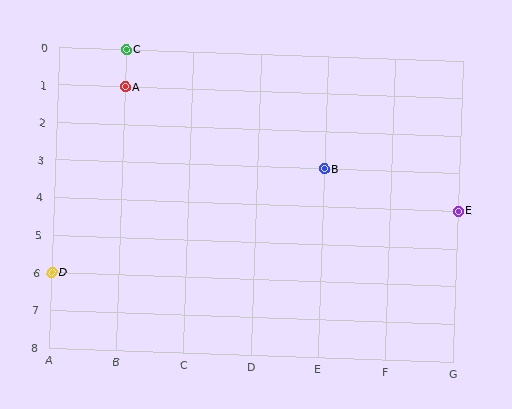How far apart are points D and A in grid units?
Points D and A are 1 column and 5 rows apart (about 5.1 grid units diagonally).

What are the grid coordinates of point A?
Point A is at grid coordinates (B, 1).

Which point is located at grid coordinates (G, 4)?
Point E is at (G, 4).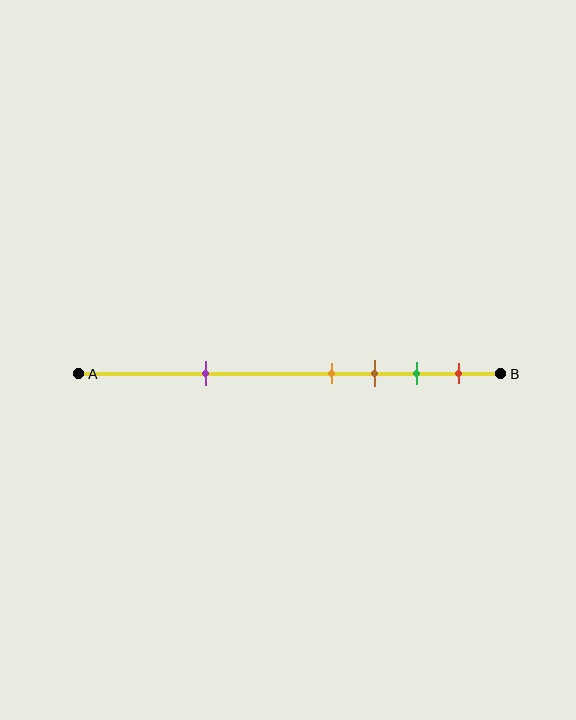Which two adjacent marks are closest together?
The orange and brown marks are the closest adjacent pair.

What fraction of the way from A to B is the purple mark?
The purple mark is approximately 30% (0.3) of the way from A to B.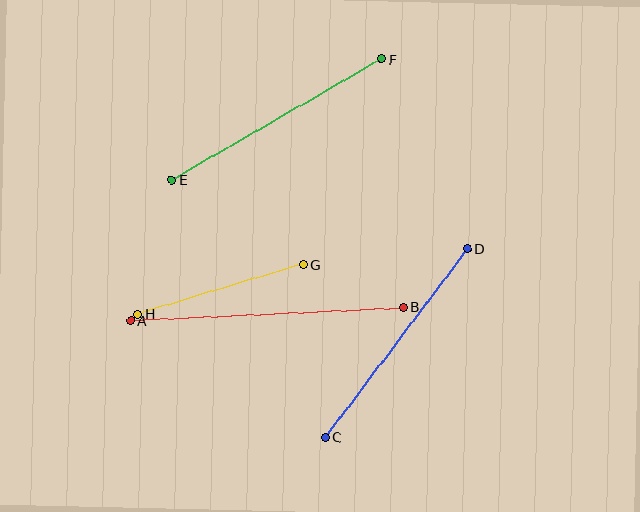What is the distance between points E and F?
The distance is approximately 242 pixels.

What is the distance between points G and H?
The distance is approximately 173 pixels.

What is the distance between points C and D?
The distance is approximately 236 pixels.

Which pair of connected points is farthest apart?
Points A and B are farthest apart.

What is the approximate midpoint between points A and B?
The midpoint is at approximately (267, 314) pixels.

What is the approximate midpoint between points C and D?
The midpoint is at approximately (396, 343) pixels.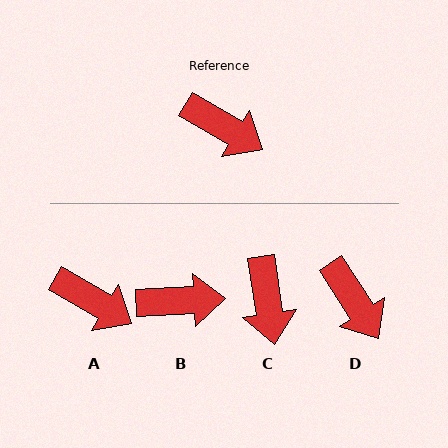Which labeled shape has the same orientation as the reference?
A.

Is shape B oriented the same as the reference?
No, it is off by about 33 degrees.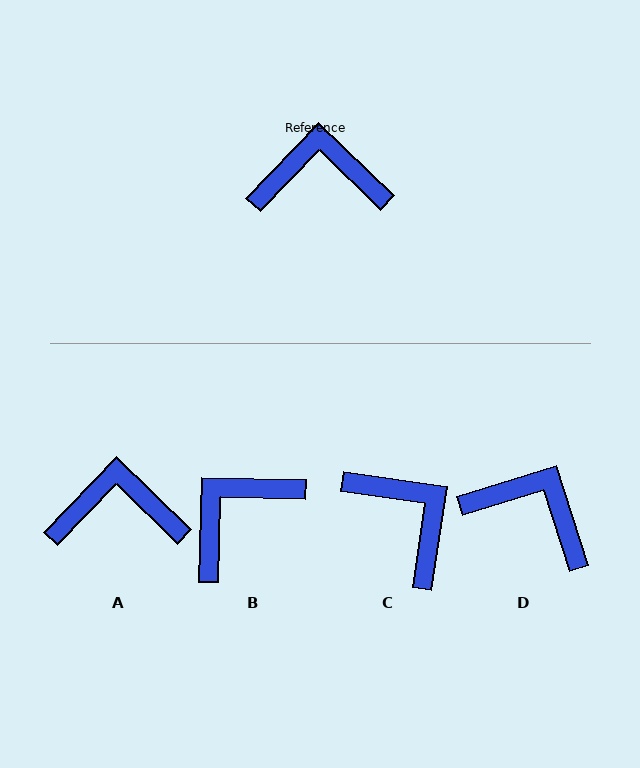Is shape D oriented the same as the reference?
No, it is off by about 28 degrees.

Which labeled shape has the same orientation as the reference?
A.